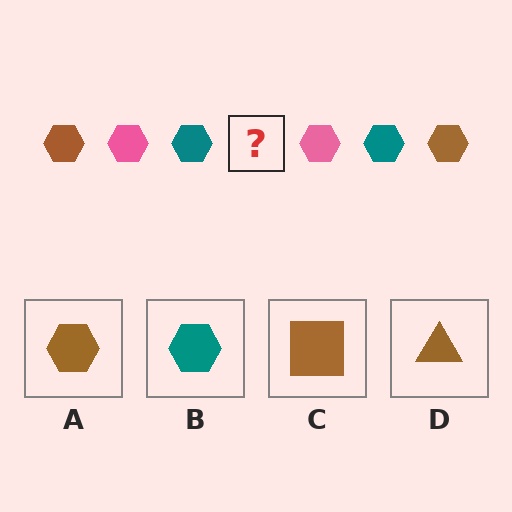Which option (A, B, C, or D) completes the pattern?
A.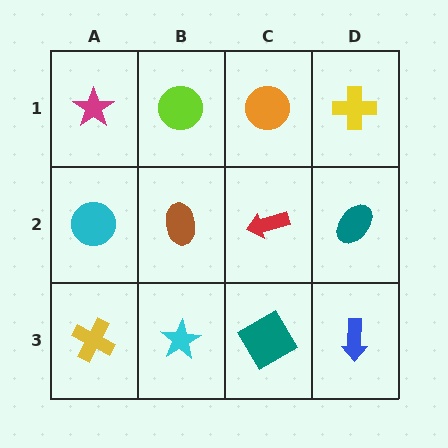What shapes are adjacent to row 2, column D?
A yellow cross (row 1, column D), a blue arrow (row 3, column D), a red arrow (row 2, column C).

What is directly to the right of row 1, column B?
An orange circle.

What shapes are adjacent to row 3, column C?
A red arrow (row 2, column C), a cyan star (row 3, column B), a blue arrow (row 3, column D).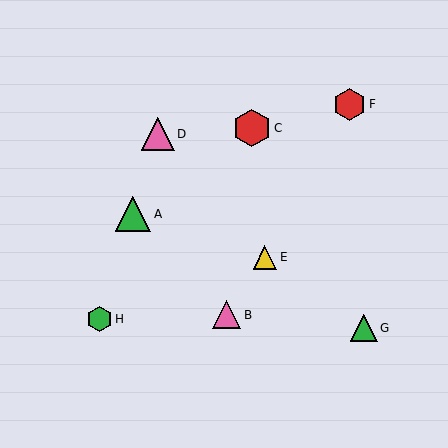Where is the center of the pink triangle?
The center of the pink triangle is at (158, 134).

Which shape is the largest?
The red hexagon (labeled C) is the largest.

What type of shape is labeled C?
Shape C is a red hexagon.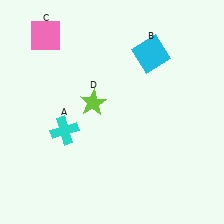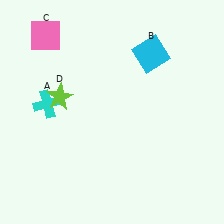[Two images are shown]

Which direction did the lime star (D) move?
The lime star (D) moved left.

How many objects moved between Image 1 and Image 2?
2 objects moved between the two images.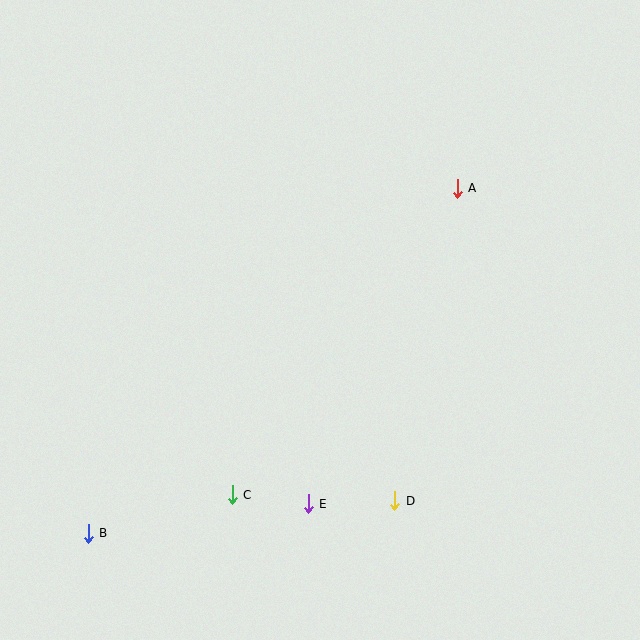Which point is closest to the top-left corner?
Point A is closest to the top-left corner.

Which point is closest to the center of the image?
Point E at (308, 504) is closest to the center.